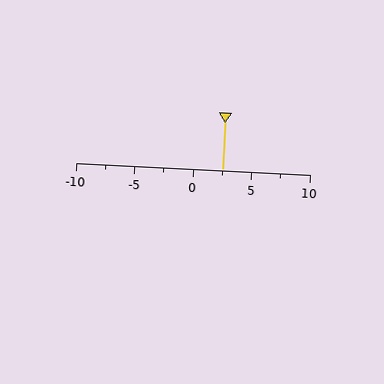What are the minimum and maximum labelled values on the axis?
The axis runs from -10 to 10.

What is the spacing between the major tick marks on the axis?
The major ticks are spaced 5 apart.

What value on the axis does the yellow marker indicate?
The marker indicates approximately 2.5.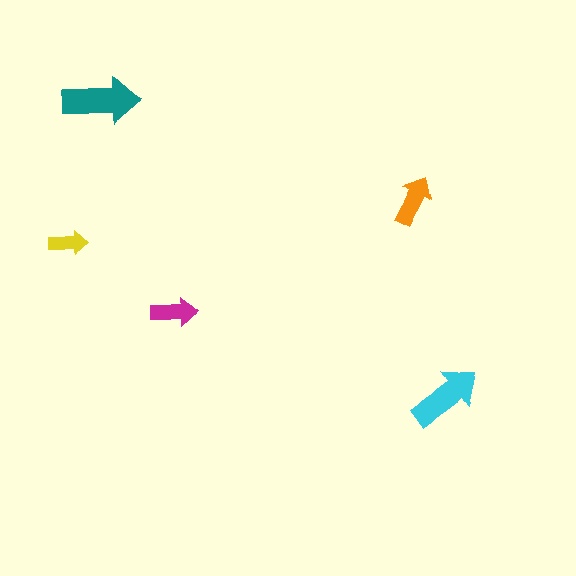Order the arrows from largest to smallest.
the teal one, the cyan one, the orange one, the magenta one, the yellow one.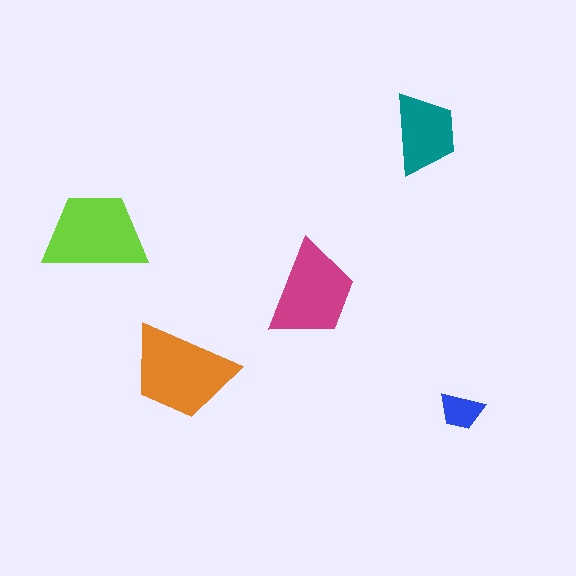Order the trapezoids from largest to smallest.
the orange one, the lime one, the magenta one, the teal one, the blue one.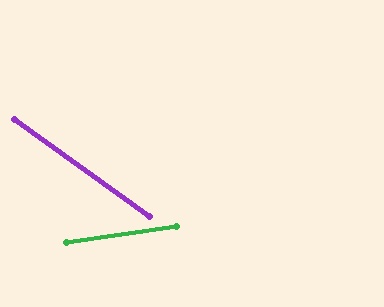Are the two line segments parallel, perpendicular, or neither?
Neither parallel nor perpendicular — they differ by about 44°.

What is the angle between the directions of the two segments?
Approximately 44 degrees.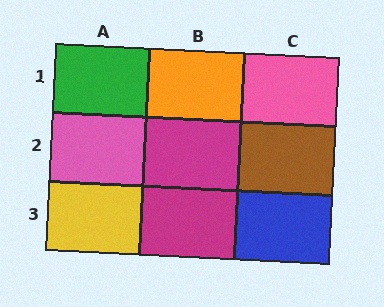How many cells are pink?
2 cells are pink.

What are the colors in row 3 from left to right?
Yellow, magenta, blue.